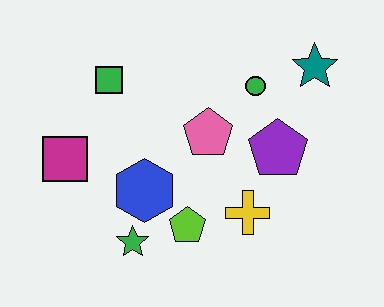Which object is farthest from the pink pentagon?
The magenta square is farthest from the pink pentagon.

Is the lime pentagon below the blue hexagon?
Yes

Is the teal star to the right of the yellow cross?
Yes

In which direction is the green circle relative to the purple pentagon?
The green circle is above the purple pentagon.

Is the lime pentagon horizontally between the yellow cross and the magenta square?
Yes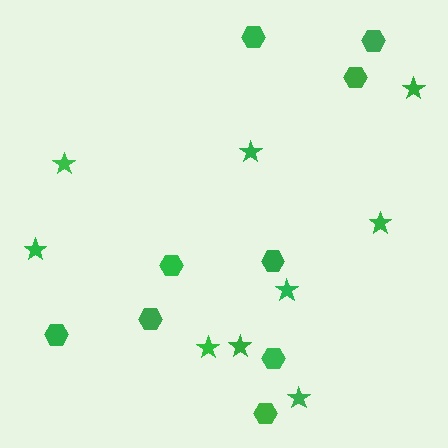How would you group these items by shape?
There are 2 groups: one group of stars (9) and one group of hexagons (9).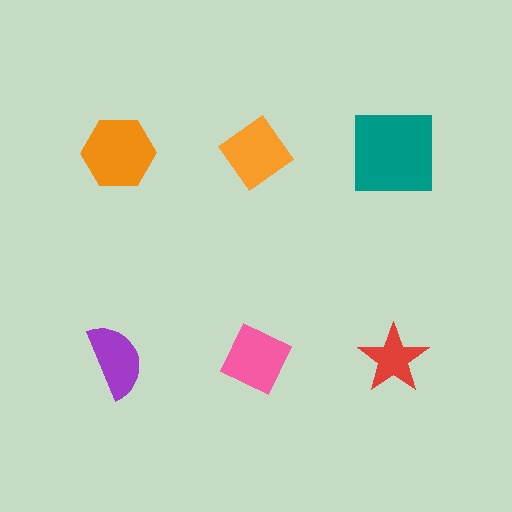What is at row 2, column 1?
A purple semicircle.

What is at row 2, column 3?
A red star.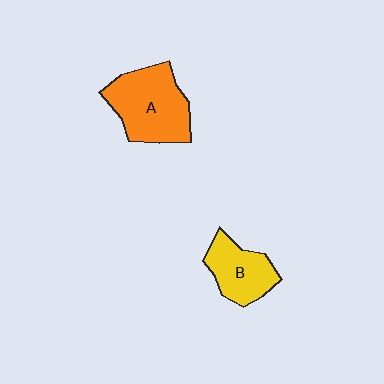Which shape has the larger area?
Shape A (orange).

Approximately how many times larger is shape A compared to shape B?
Approximately 1.5 times.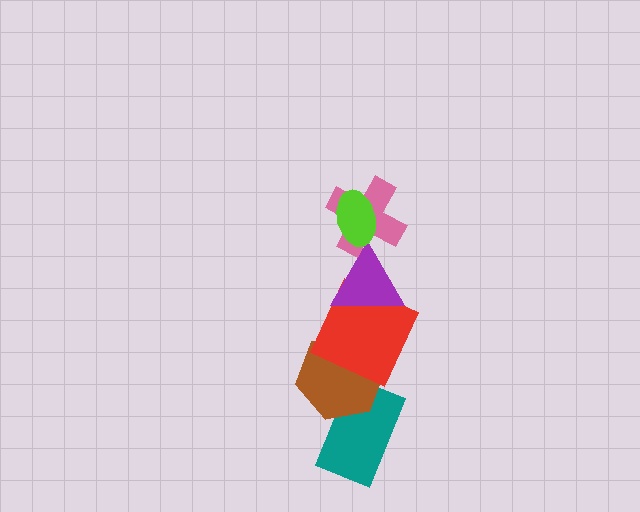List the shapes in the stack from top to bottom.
From top to bottom: the lime ellipse, the pink cross, the purple triangle, the red square, the brown hexagon, the teal rectangle.